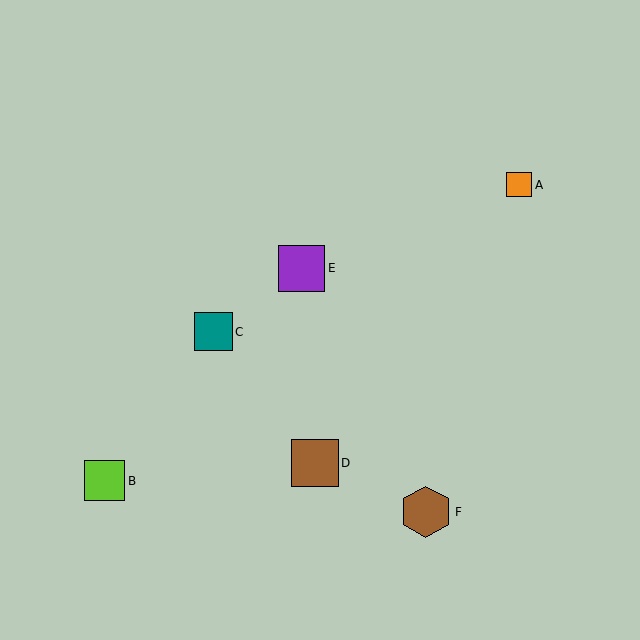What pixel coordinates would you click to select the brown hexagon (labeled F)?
Click at (426, 512) to select the brown hexagon F.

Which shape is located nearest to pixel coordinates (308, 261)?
The purple square (labeled E) at (302, 268) is nearest to that location.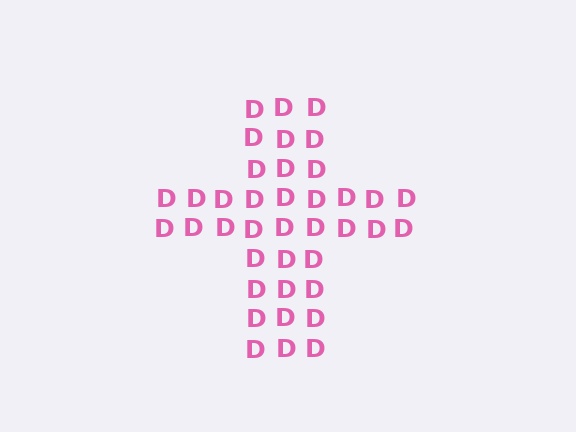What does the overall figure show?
The overall figure shows a cross.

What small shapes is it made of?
It is made of small letter D's.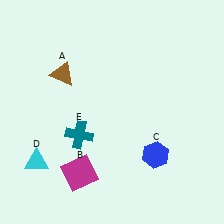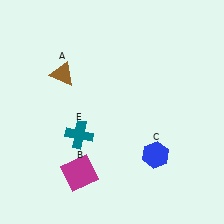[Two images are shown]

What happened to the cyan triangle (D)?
The cyan triangle (D) was removed in Image 2. It was in the bottom-left area of Image 1.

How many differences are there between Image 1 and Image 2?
There is 1 difference between the two images.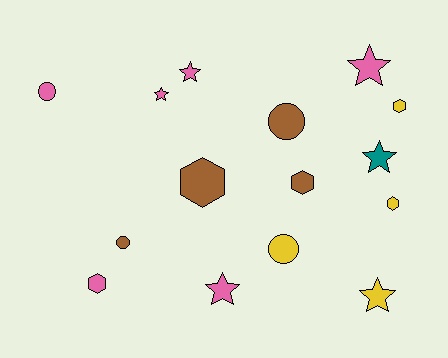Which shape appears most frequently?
Star, with 6 objects.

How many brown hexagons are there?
There are 2 brown hexagons.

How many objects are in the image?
There are 15 objects.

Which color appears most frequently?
Pink, with 6 objects.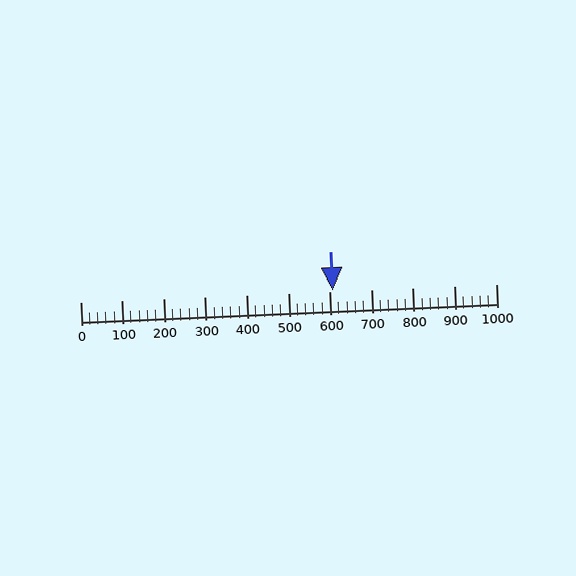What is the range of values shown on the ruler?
The ruler shows values from 0 to 1000.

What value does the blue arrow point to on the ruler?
The blue arrow points to approximately 606.